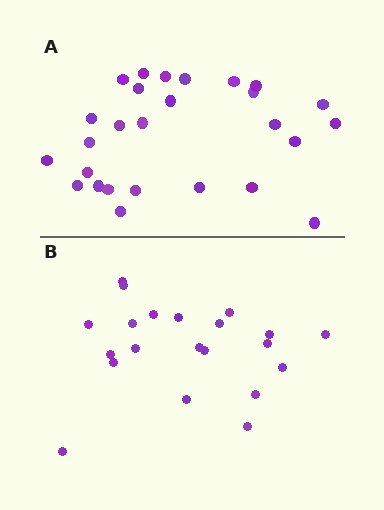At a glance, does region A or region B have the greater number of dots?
Region A (the top region) has more dots.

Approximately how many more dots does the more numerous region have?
Region A has about 6 more dots than region B.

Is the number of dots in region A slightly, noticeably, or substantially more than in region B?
Region A has noticeably more, but not dramatically so. The ratio is roughly 1.3 to 1.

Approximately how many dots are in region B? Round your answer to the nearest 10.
About 20 dots. (The exact count is 21, which rounds to 20.)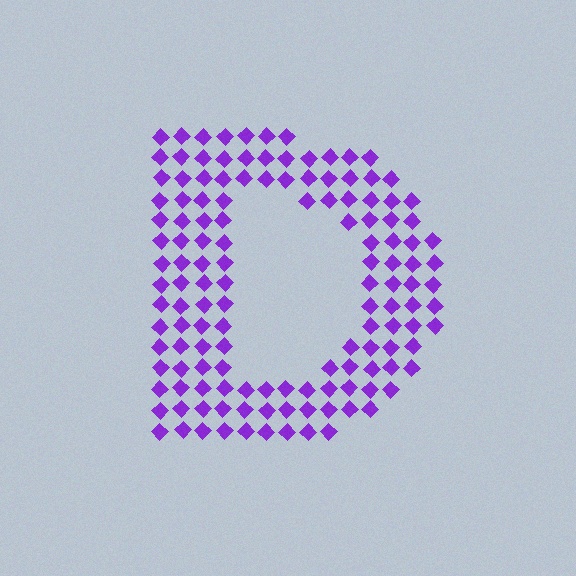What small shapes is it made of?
It is made of small diamonds.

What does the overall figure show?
The overall figure shows the letter D.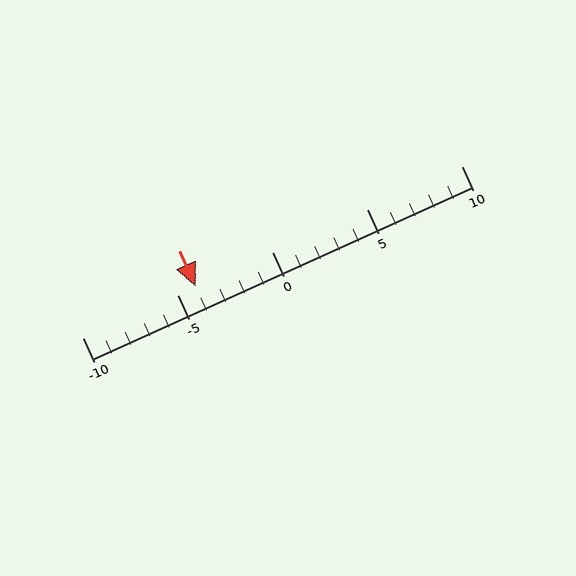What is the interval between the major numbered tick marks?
The major tick marks are spaced 5 units apart.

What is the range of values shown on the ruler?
The ruler shows values from -10 to 10.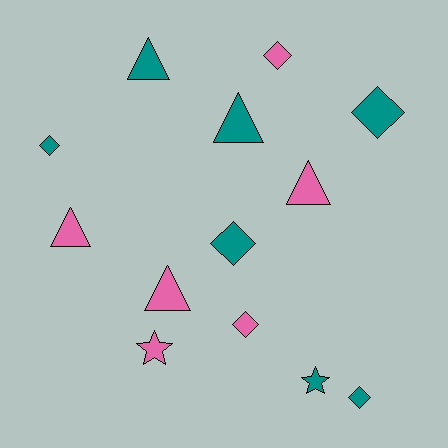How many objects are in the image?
There are 13 objects.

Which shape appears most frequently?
Diamond, with 6 objects.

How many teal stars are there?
There is 1 teal star.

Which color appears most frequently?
Teal, with 7 objects.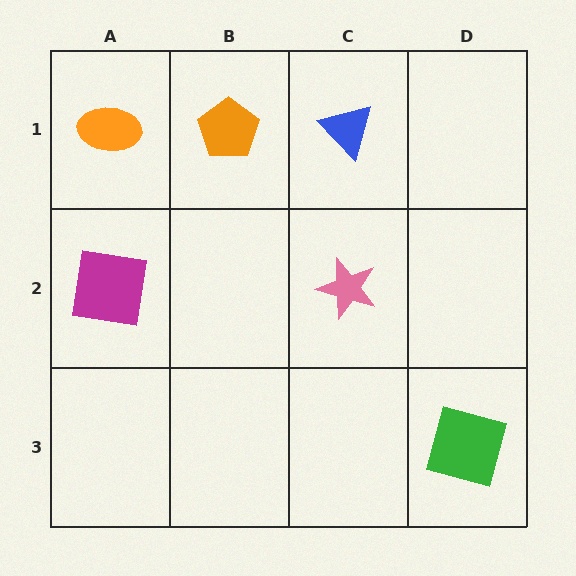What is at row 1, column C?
A blue triangle.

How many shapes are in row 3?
1 shape.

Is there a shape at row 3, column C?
No, that cell is empty.